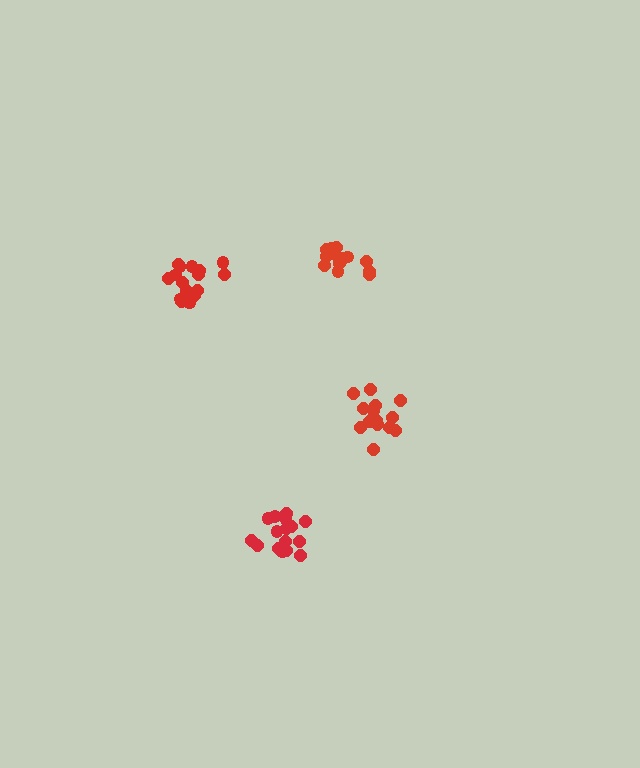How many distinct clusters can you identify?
There are 4 distinct clusters.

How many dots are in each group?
Group 1: 18 dots, Group 2: 13 dots, Group 3: 14 dots, Group 4: 16 dots (61 total).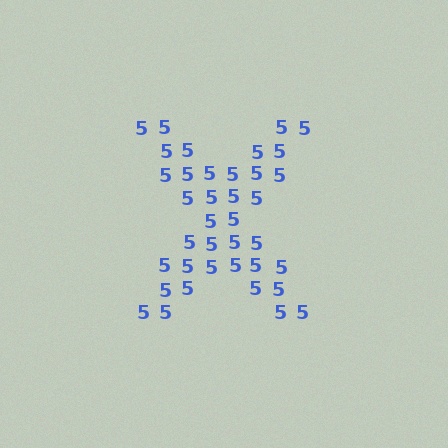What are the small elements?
The small elements are digit 5's.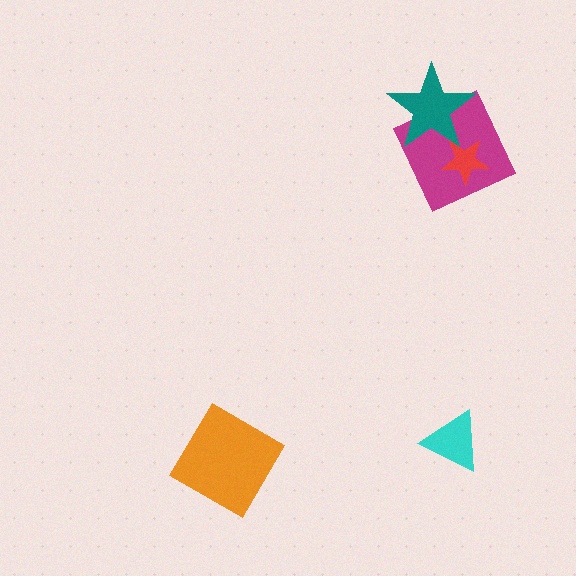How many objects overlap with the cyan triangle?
0 objects overlap with the cyan triangle.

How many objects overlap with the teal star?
2 objects overlap with the teal star.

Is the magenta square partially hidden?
Yes, it is partially covered by another shape.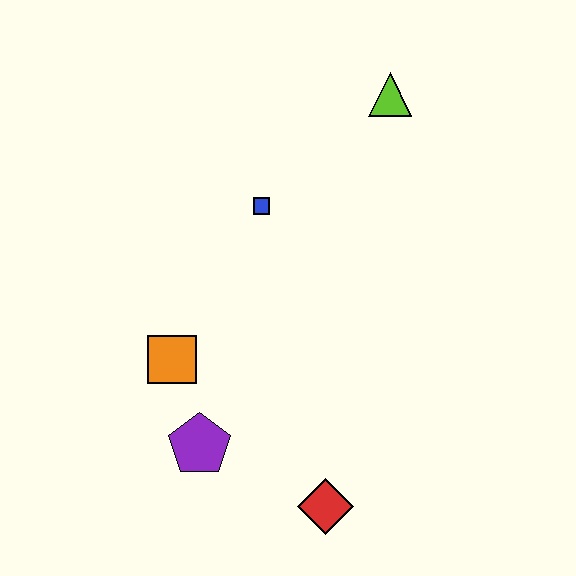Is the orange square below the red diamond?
No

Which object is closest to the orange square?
The purple pentagon is closest to the orange square.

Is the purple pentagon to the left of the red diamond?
Yes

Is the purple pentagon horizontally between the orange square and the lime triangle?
Yes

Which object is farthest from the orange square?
The lime triangle is farthest from the orange square.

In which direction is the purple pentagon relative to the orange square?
The purple pentagon is below the orange square.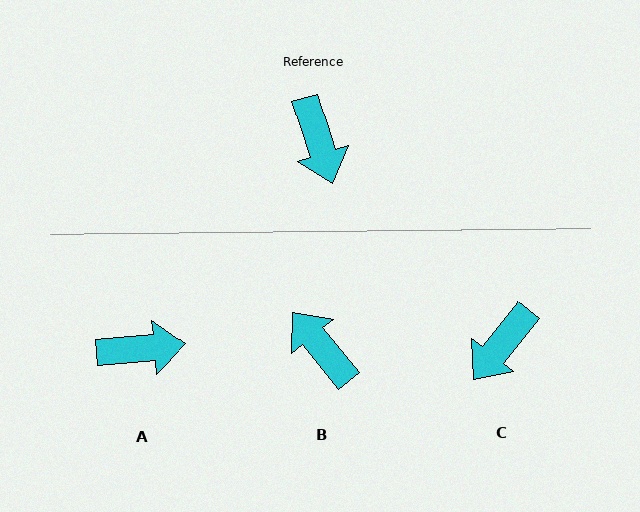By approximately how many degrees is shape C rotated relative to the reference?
Approximately 56 degrees clockwise.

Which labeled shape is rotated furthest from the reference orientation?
B, about 158 degrees away.